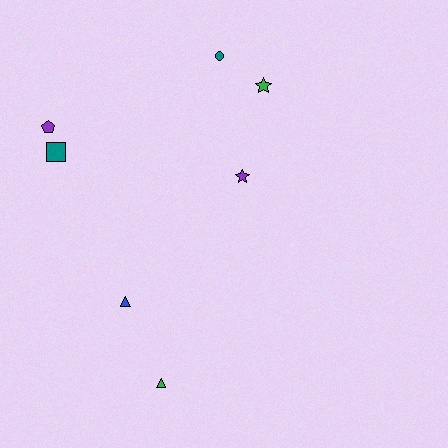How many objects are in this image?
There are 7 objects.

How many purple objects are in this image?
There are 2 purple objects.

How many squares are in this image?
There is 1 square.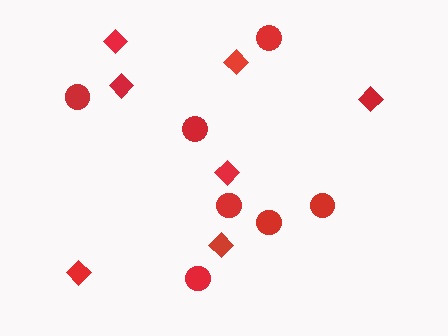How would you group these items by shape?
There are 2 groups: one group of circles (7) and one group of diamonds (7).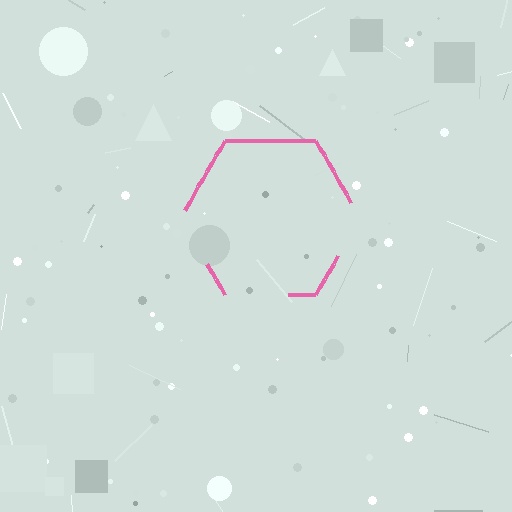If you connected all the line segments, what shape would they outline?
They would outline a hexagon.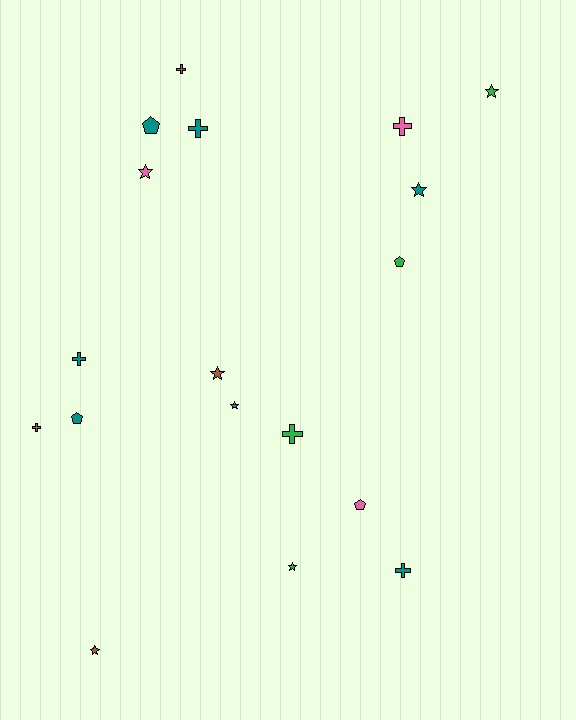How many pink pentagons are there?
There is 1 pink pentagon.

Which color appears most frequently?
Teal, with 7 objects.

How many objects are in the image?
There are 18 objects.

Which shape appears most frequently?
Star, with 7 objects.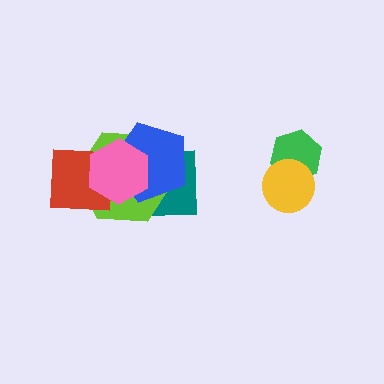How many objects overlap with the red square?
3 objects overlap with the red square.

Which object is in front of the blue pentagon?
The pink hexagon is in front of the blue pentagon.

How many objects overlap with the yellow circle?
1 object overlaps with the yellow circle.